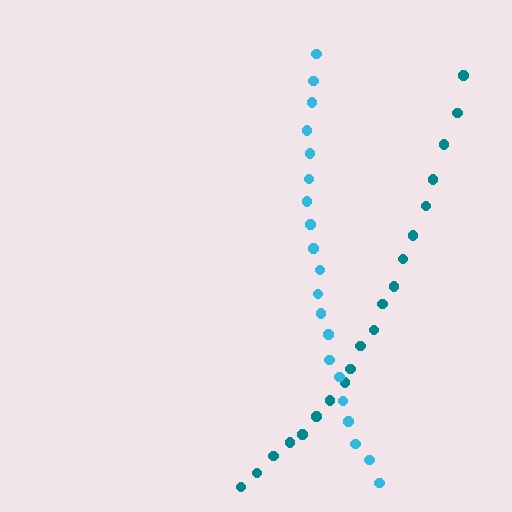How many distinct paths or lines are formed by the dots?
There are 2 distinct paths.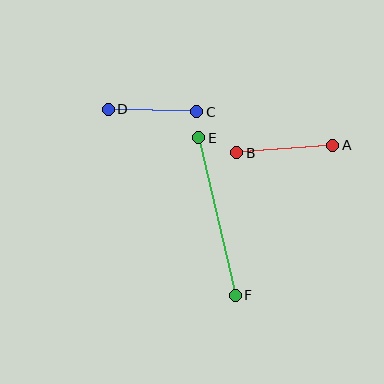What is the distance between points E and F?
The distance is approximately 162 pixels.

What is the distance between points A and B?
The distance is approximately 96 pixels.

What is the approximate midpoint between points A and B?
The midpoint is at approximately (285, 149) pixels.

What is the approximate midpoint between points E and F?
The midpoint is at approximately (217, 217) pixels.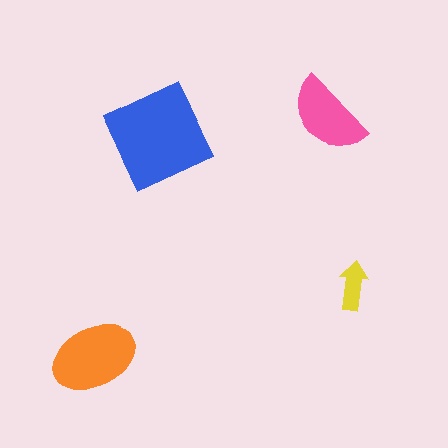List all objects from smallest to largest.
The yellow arrow, the pink semicircle, the orange ellipse, the blue diamond.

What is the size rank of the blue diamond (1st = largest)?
1st.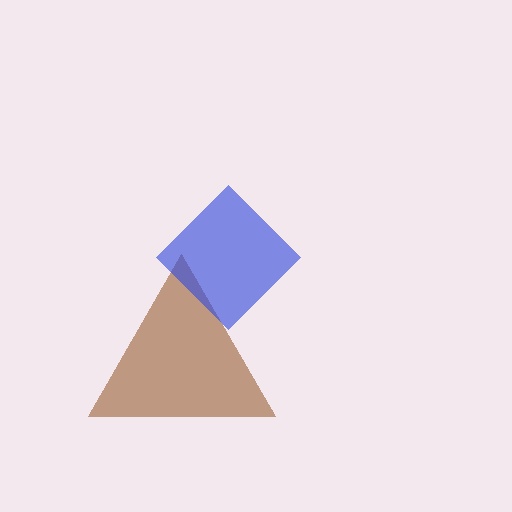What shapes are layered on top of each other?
The layered shapes are: a brown triangle, a blue diamond.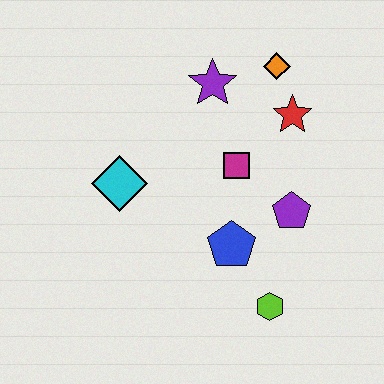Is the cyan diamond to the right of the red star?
No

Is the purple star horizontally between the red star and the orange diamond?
No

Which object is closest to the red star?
The orange diamond is closest to the red star.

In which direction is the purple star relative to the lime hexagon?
The purple star is above the lime hexagon.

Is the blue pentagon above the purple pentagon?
No